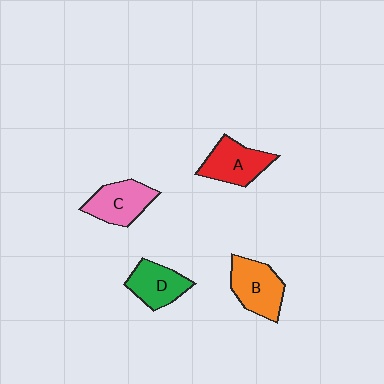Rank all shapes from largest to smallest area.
From largest to smallest: B (orange), C (pink), A (red), D (green).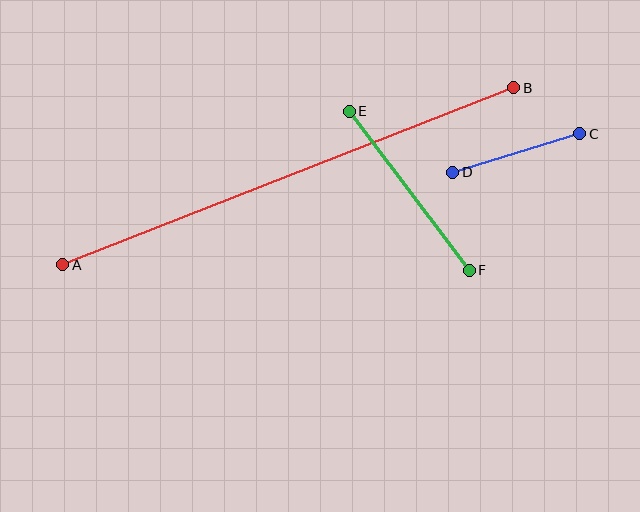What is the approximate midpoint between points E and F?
The midpoint is at approximately (409, 191) pixels.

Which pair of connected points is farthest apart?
Points A and B are farthest apart.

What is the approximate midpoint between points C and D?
The midpoint is at approximately (516, 153) pixels.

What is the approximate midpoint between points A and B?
The midpoint is at approximately (288, 176) pixels.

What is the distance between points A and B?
The distance is approximately 484 pixels.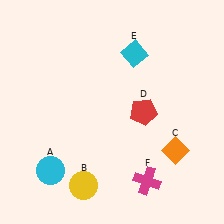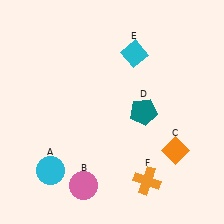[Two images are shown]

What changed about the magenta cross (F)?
In Image 1, F is magenta. In Image 2, it changed to orange.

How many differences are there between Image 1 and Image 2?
There are 3 differences between the two images.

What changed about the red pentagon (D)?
In Image 1, D is red. In Image 2, it changed to teal.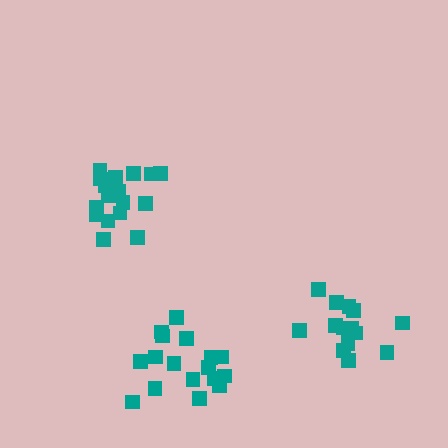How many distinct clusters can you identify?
There are 3 distinct clusters.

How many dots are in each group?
Group 1: 17 dots, Group 2: 17 dots, Group 3: 16 dots (50 total).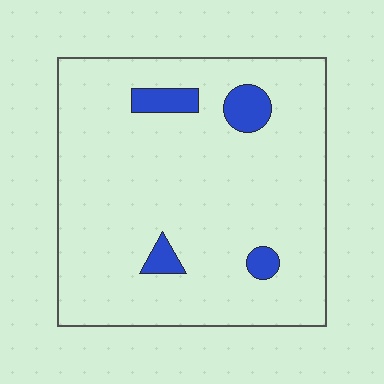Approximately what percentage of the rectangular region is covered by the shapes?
Approximately 10%.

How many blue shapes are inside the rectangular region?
4.